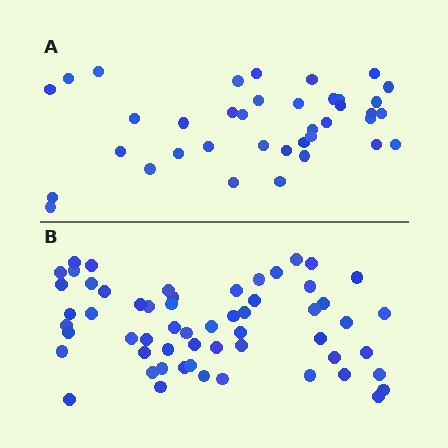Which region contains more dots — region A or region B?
Region B (the bottom region) has more dots.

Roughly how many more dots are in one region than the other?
Region B has approximately 20 more dots than region A.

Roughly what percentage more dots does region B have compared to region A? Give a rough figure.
About 55% more.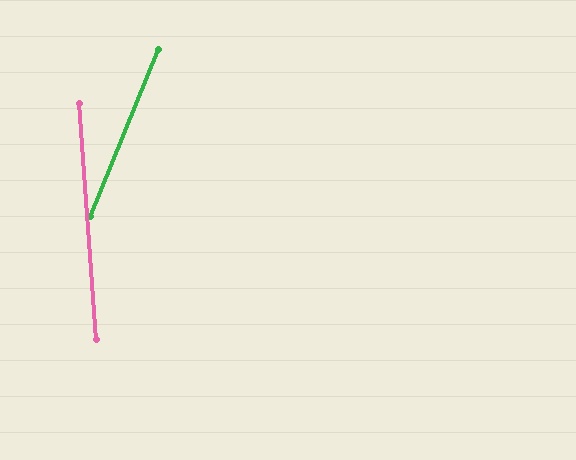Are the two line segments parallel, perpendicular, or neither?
Neither parallel nor perpendicular — they differ by about 26°.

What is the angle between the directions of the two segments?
Approximately 26 degrees.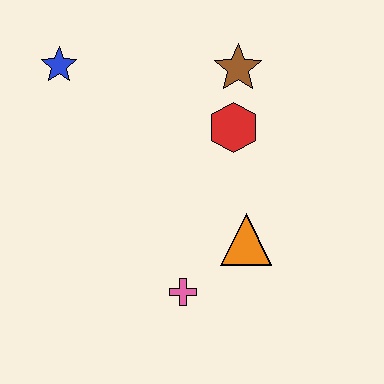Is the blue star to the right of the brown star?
No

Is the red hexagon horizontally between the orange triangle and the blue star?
Yes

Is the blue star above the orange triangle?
Yes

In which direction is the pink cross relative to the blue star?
The pink cross is below the blue star.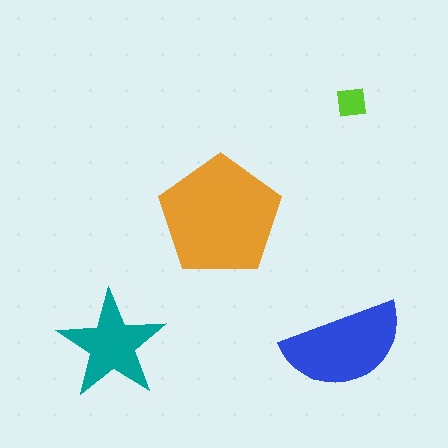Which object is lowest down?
The blue semicircle is bottommost.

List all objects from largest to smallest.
The orange pentagon, the blue semicircle, the teal star, the lime square.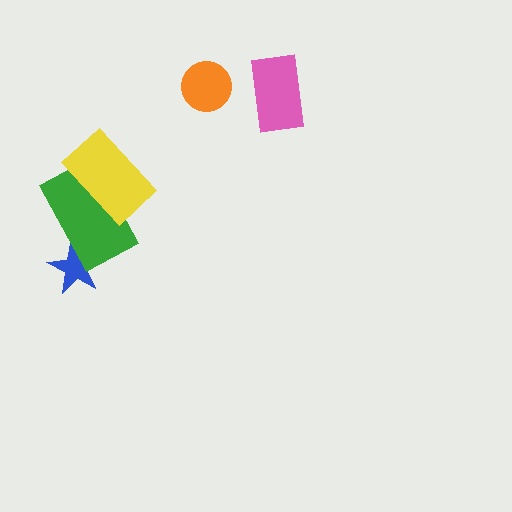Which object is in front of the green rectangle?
The yellow rectangle is in front of the green rectangle.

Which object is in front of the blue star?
The green rectangle is in front of the blue star.